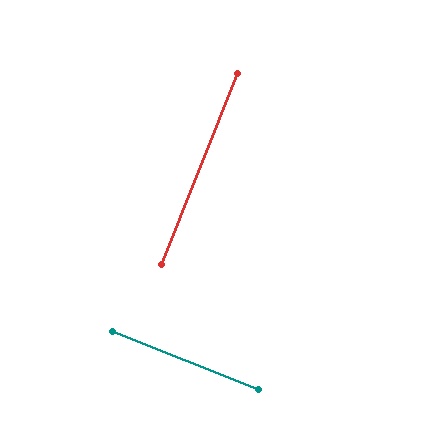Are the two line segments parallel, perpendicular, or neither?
Perpendicular — they meet at approximately 90°.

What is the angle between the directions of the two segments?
Approximately 90 degrees.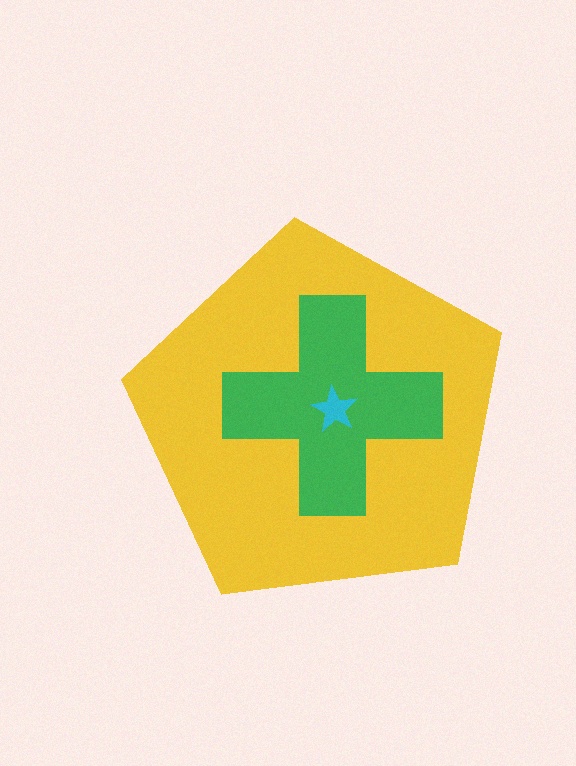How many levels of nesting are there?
3.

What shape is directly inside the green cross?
The cyan star.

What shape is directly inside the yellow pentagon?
The green cross.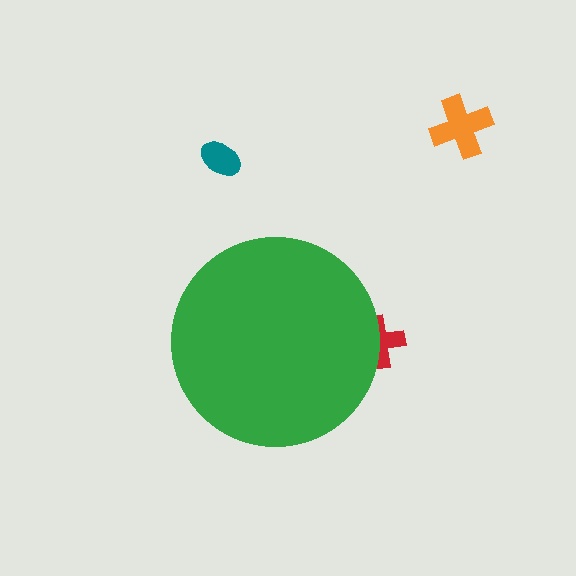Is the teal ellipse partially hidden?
No, the teal ellipse is fully visible.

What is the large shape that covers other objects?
A green circle.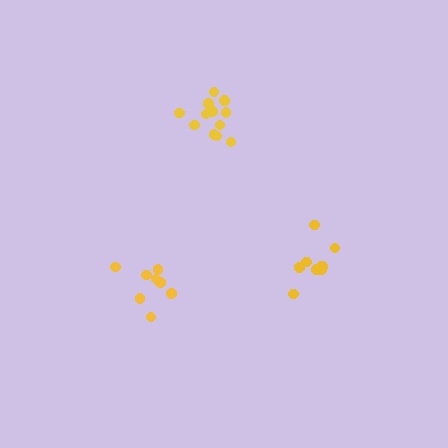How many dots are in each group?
Group 1: 8 dots, Group 2: 9 dots, Group 3: 12 dots (29 total).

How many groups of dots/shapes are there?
There are 3 groups.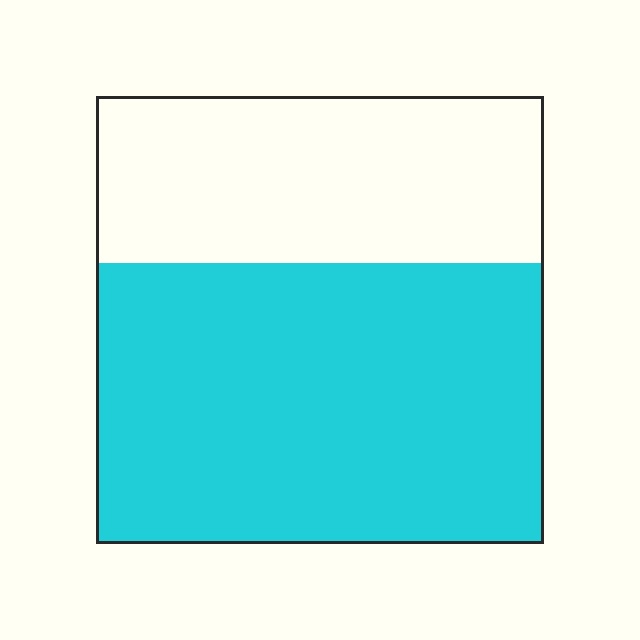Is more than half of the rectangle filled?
Yes.